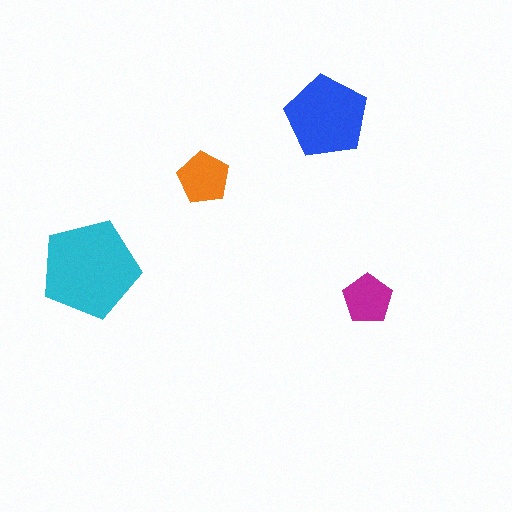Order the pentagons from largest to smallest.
the cyan one, the blue one, the orange one, the magenta one.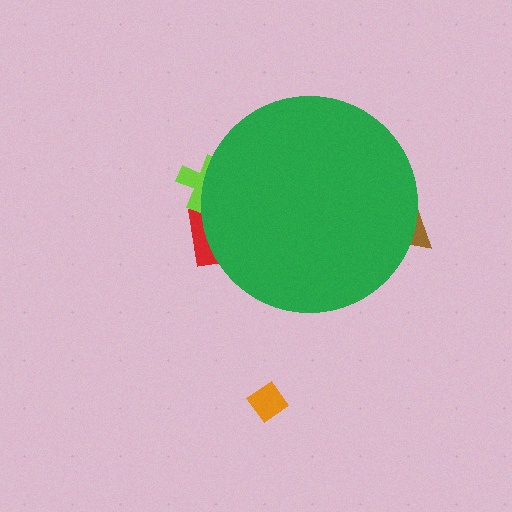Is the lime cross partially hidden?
Yes, the lime cross is partially hidden behind the green circle.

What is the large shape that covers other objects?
A green circle.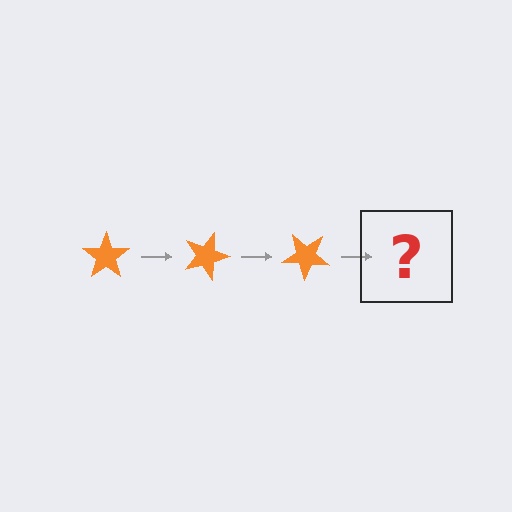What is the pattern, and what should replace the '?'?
The pattern is that the star rotates 20 degrees each step. The '?' should be an orange star rotated 60 degrees.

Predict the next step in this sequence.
The next step is an orange star rotated 60 degrees.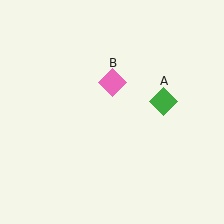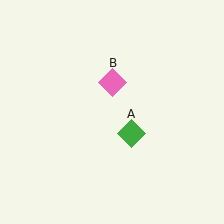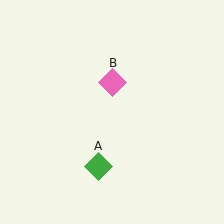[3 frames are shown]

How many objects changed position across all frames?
1 object changed position: green diamond (object A).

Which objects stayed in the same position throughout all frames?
Pink diamond (object B) remained stationary.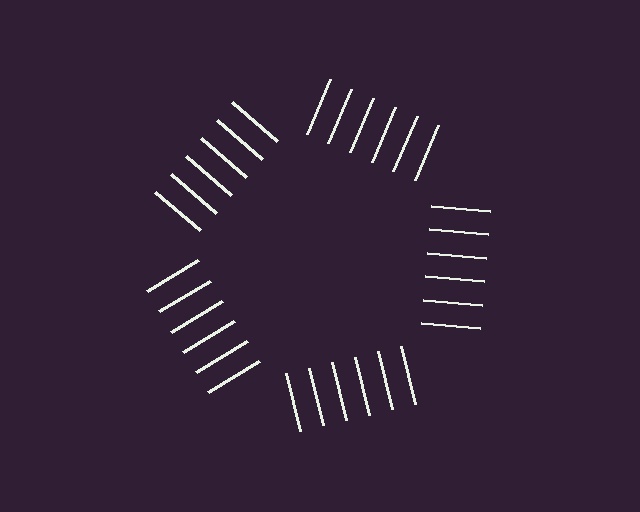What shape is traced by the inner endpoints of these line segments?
An illusory pentagon — the line segments terminate on its edges but no continuous stroke is drawn.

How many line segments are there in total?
30 — 6 along each of the 5 edges.